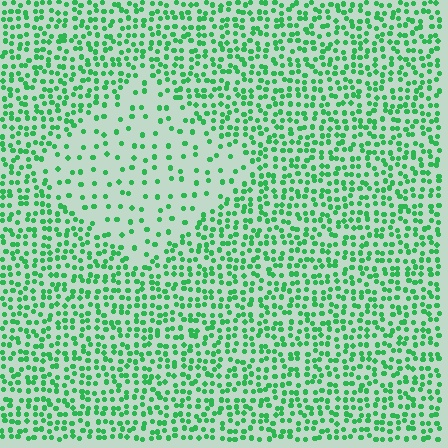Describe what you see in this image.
The image contains small green elements arranged at two different densities. A diamond-shaped region is visible where the elements are less densely packed than the surrounding area.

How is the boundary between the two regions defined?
The boundary is defined by a change in element density (approximately 2.6x ratio). All elements are the same color, size, and shape.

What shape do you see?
I see a diamond.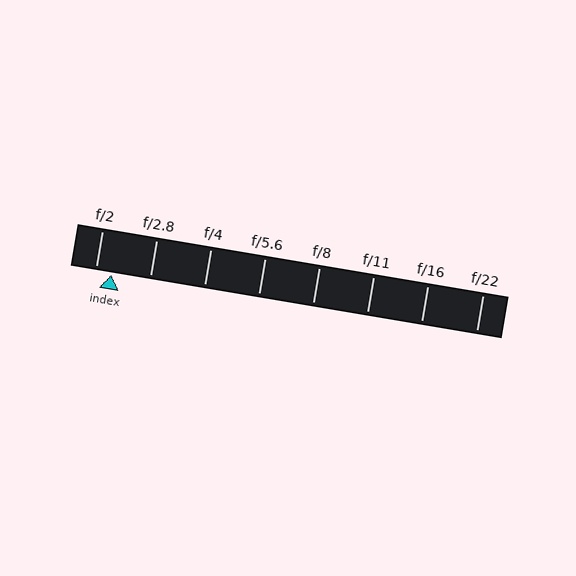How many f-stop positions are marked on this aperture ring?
There are 8 f-stop positions marked.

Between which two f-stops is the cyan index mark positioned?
The index mark is between f/2 and f/2.8.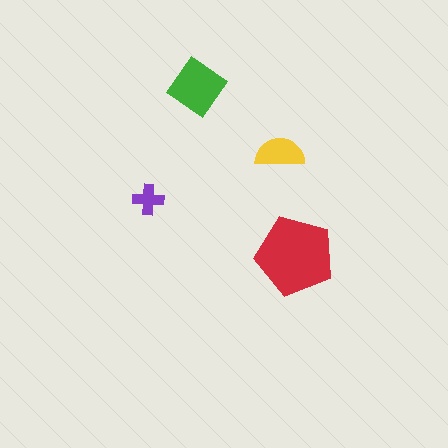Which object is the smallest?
The purple cross.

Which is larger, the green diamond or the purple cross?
The green diamond.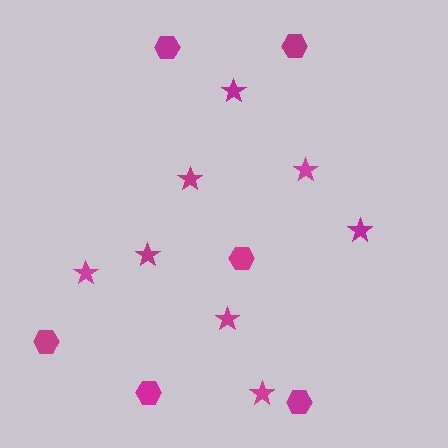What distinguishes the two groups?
There are 2 groups: one group of hexagons (6) and one group of stars (8).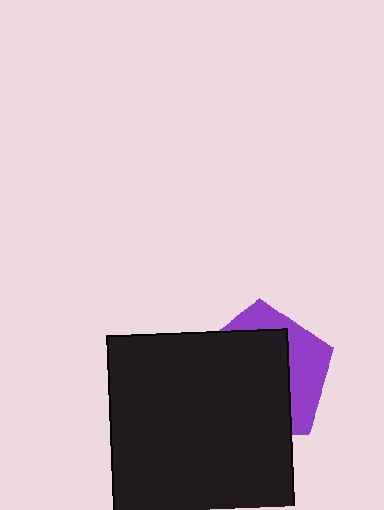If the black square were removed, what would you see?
You would see the complete purple pentagon.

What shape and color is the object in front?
The object in front is a black square.